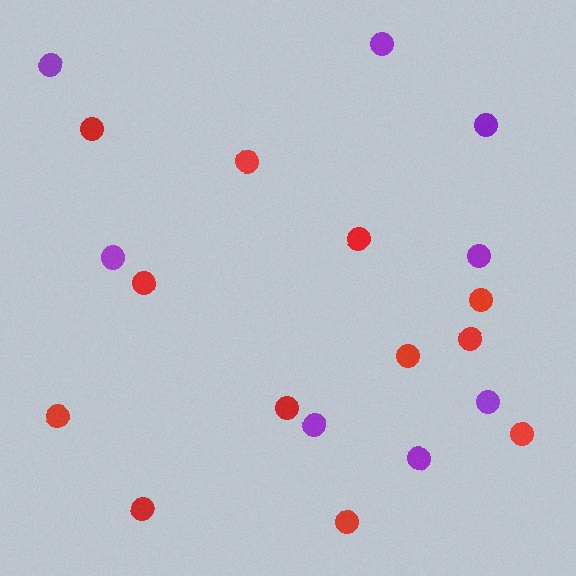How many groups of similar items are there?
There are 2 groups: one group of purple circles (8) and one group of red circles (12).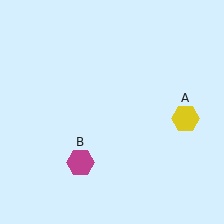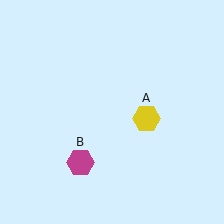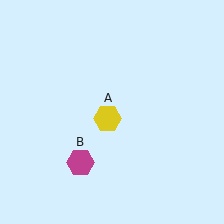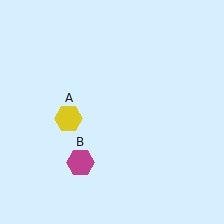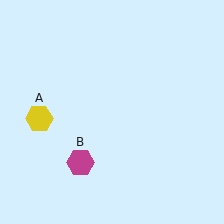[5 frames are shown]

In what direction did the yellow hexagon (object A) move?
The yellow hexagon (object A) moved left.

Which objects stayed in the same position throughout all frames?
Magenta hexagon (object B) remained stationary.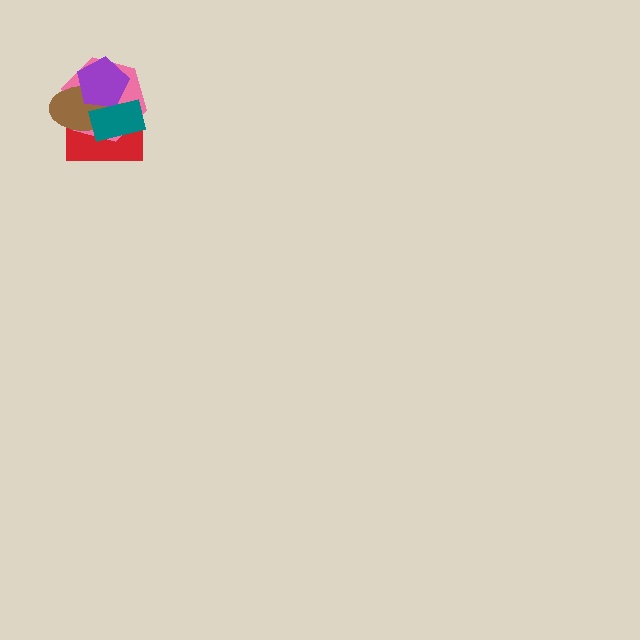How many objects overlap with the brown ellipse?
4 objects overlap with the brown ellipse.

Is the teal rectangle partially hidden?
No, no other shape covers it.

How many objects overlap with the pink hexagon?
4 objects overlap with the pink hexagon.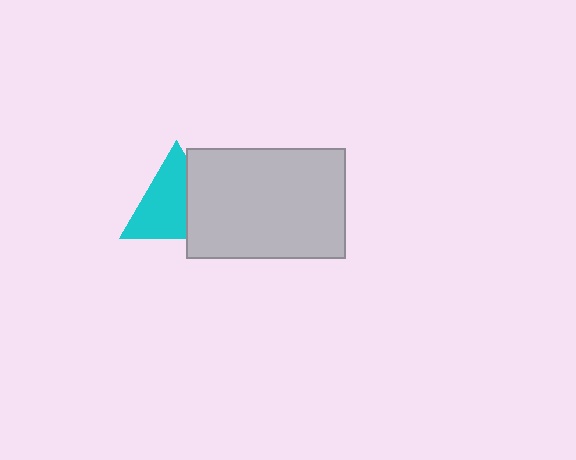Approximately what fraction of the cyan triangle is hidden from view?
Roughly 36% of the cyan triangle is hidden behind the light gray rectangle.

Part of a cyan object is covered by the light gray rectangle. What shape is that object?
It is a triangle.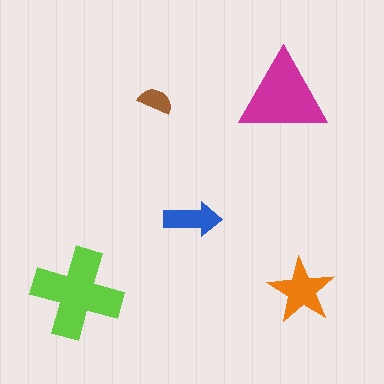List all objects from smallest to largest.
The brown semicircle, the blue arrow, the orange star, the magenta triangle, the lime cross.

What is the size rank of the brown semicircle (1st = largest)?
5th.